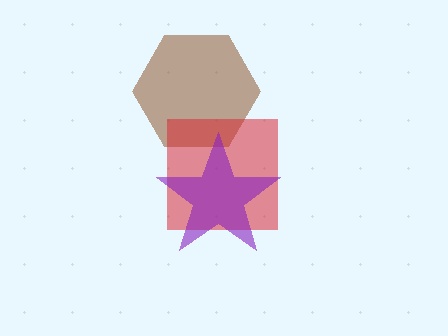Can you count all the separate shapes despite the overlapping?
Yes, there are 3 separate shapes.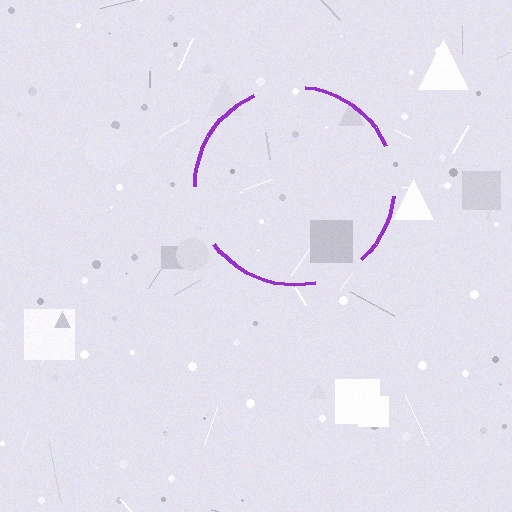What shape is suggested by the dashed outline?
The dashed outline suggests a circle.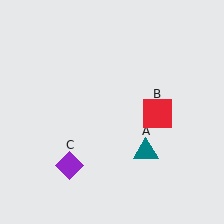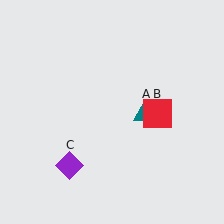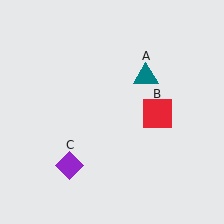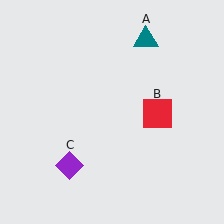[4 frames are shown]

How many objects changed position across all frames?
1 object changed position: teal triangle (object A).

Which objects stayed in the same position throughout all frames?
Red square (object B) and purple diamond (object C) remained stationary.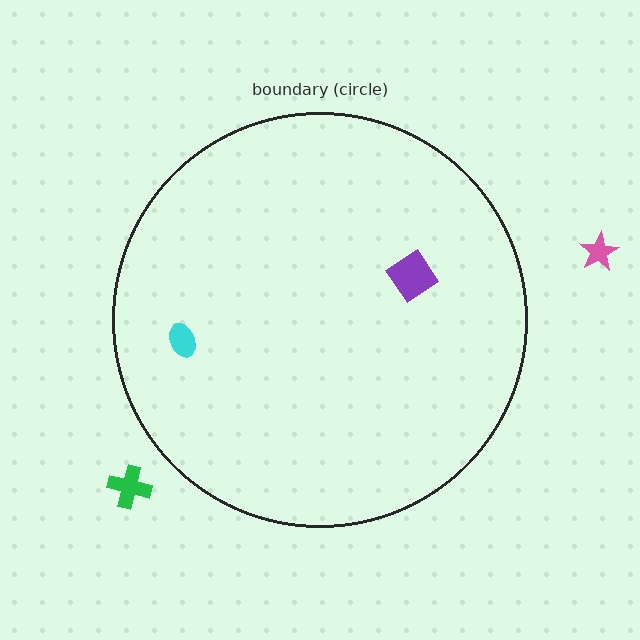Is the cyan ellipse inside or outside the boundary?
Inside.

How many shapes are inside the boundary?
2 inside, 2 outside.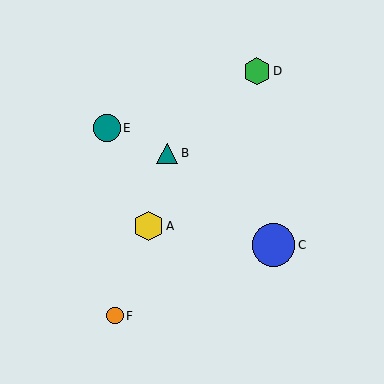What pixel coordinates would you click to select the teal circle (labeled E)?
Click at (107, 128) to select the teal circle E.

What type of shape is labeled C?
Shape C is a blue circle.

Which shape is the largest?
The blue circle (labeled C) is the largest.